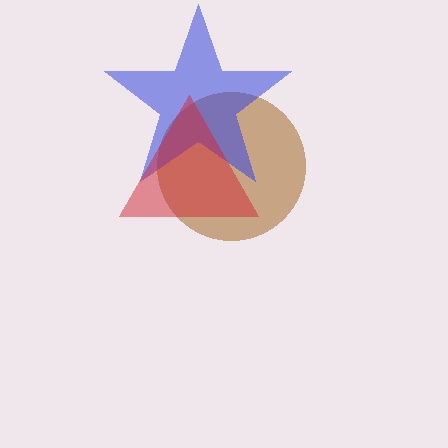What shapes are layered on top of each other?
The layered shapes are: a brown circle, a blue star, a red triangle.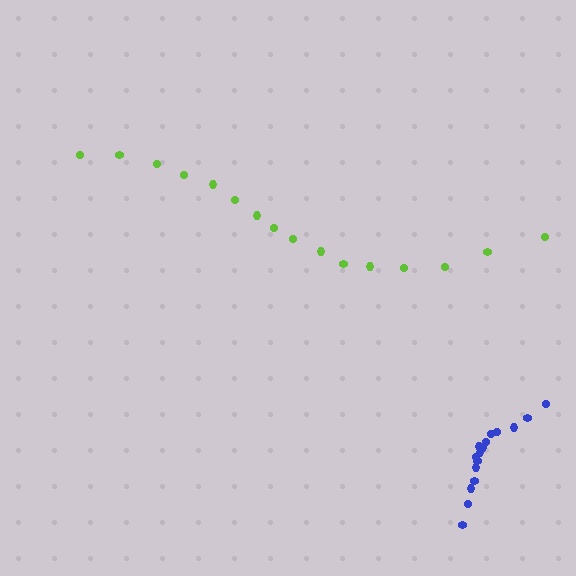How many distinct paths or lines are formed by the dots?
There are 2 distinct paths.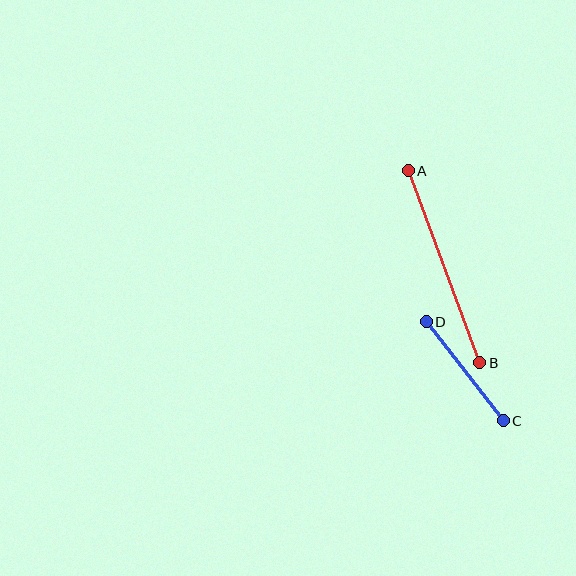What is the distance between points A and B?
The distance is approximately 205 pixels.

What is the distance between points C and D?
The distance is approximately 125 pixels.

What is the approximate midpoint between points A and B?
The midpoint is at approximately (444, 267) pixels.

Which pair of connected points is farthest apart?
Points A and B are farthest apart.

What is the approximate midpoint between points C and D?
The midpoint is at approximately (465, 371) pixels.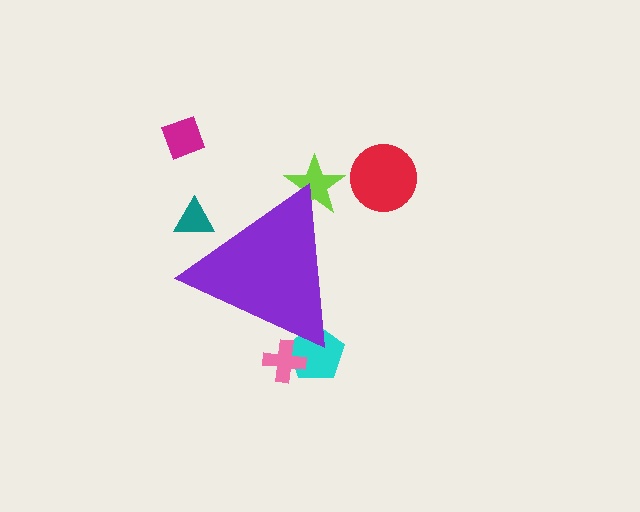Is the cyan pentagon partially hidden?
Yes, the cyan pentagon is partially hidden behind the purple triangle.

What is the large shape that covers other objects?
A purple triangle.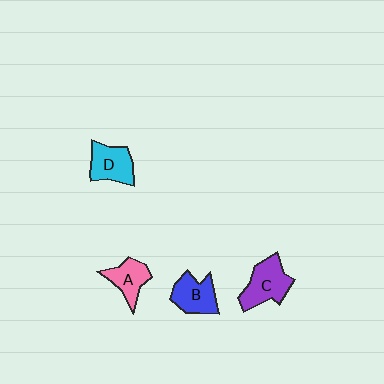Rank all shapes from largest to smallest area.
From largest to smallest: C (purple), D (cyan), B (blue), A (pink).